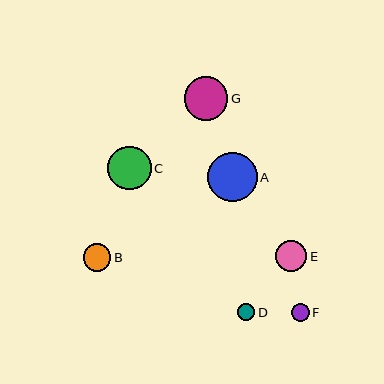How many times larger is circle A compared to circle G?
Circle A is approximately 1.1 times the size of circle G.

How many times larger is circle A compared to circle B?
Circle A is approximately 1.8 times the size of circle B.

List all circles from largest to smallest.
From largest to smallest: A, C, G, E, B, F, D.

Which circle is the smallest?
Circle D is the smallest with a size of approximately 17 pixels.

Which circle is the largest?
Circle A is the largest with a size of approximately 50 pixels.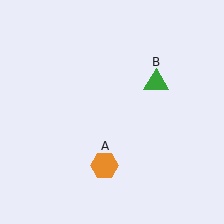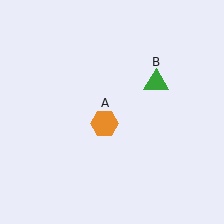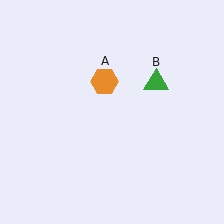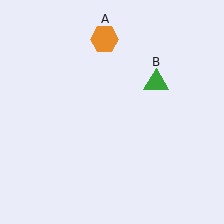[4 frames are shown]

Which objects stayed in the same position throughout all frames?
Green triangle (object B) remained stationary.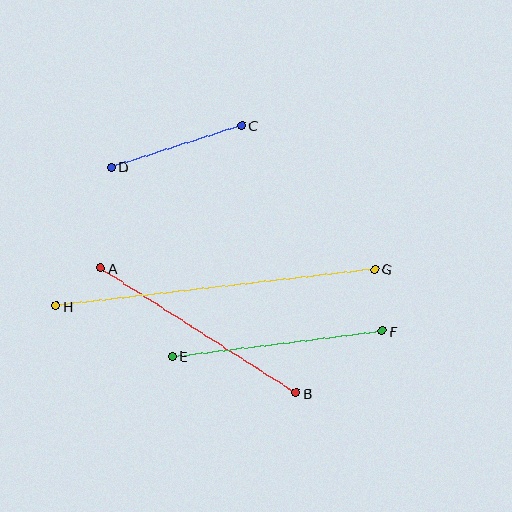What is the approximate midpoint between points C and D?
The midpoint is at approximately (177, 146) pixels.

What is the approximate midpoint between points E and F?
The midpoint is at approximately (277, 344) pixels.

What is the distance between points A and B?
The distance is approximately 231 pixels.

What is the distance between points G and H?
The distance is approximately 321 pixels.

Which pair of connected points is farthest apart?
Points G and H are farthest apart.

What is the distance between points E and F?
The distance is approximately 211 pixels.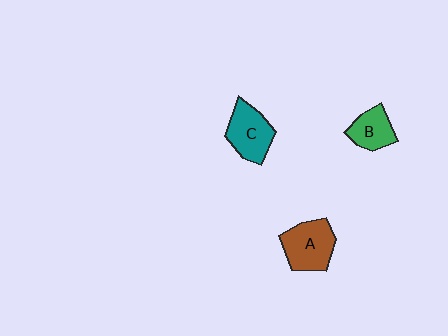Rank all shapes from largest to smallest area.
From largest to smallest: A (brown), C (teal), B (green).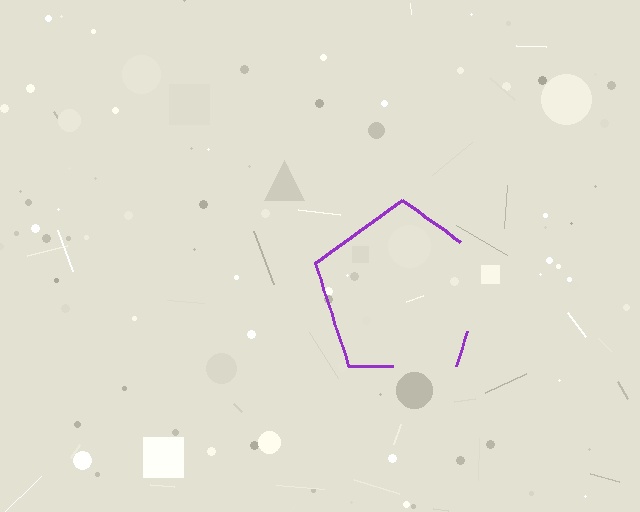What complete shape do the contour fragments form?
The contour fragments form a pentagon.